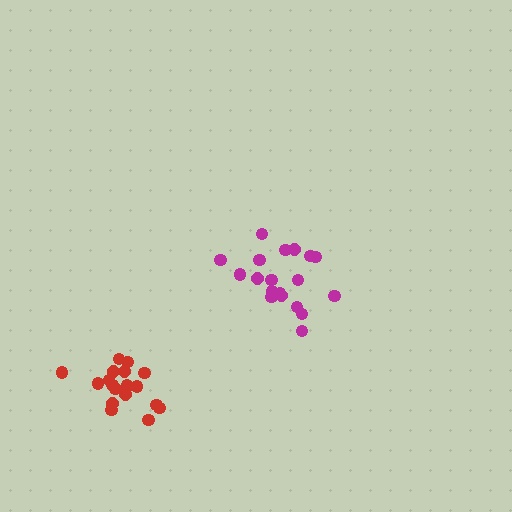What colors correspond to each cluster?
The clusters are colored: red, magenta.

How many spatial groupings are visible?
There are 2 spatial groupings.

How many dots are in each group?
Group 1: 19 dots, Group 2: 19 dots (38 total).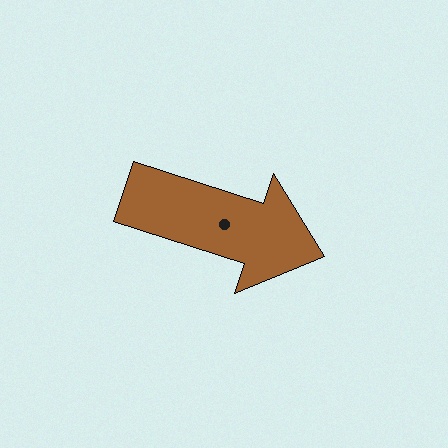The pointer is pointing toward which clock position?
Roughly 4 o'clock.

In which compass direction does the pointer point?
East.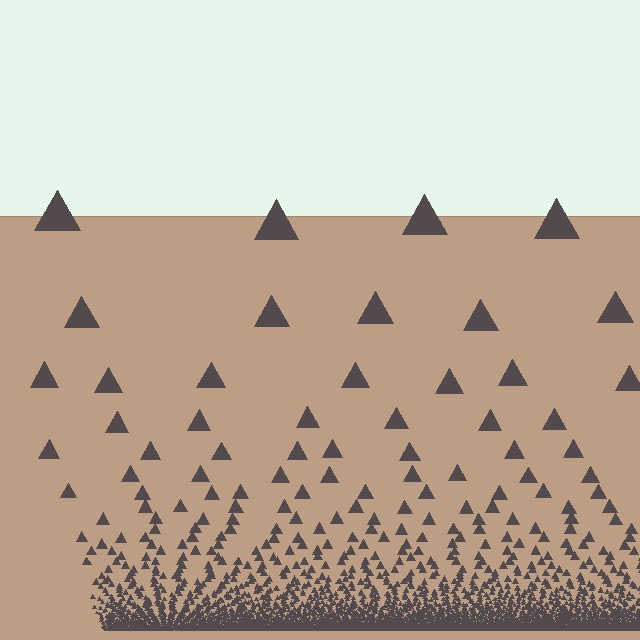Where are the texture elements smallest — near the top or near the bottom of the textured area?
Near the bottom.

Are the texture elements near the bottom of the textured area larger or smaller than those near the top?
Smaller. The gradient is inverted — elements near the bottom are smaller and denser.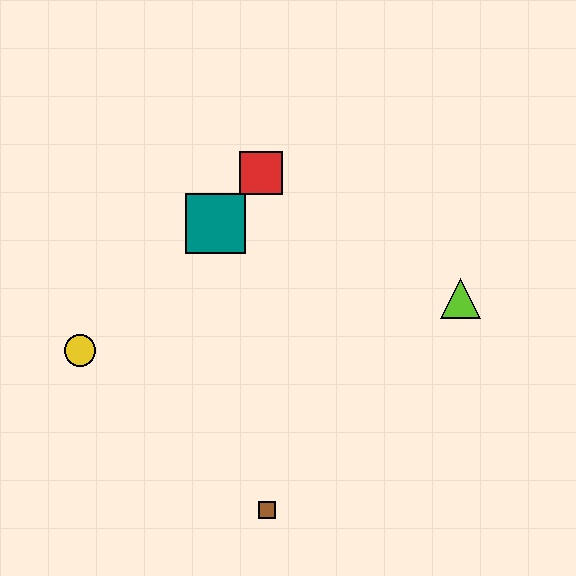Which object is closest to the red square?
The teal square is closest to the red square.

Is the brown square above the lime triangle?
No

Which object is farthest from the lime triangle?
The yellow circle is farthest from the lime triangle.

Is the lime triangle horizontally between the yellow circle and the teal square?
No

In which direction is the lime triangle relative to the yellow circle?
The lime triangle is to the right of the yellow circle.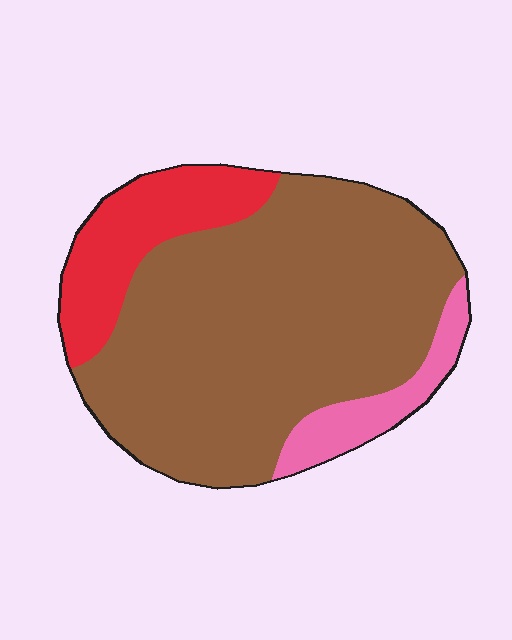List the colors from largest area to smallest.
From largest to smallest: brown, red, pink.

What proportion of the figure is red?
Red covers about 15% of the figure.